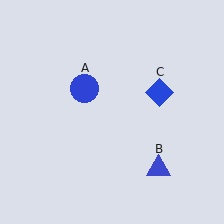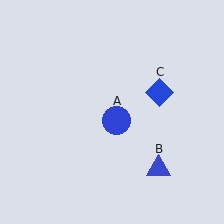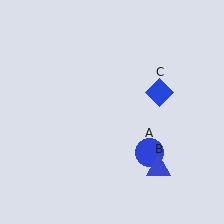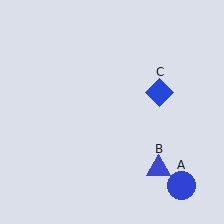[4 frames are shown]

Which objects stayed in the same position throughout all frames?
Blue triangle (object B) and blue diamond (object C) remained stationary.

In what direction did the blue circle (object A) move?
The blue circle (object A) moved down and to the right.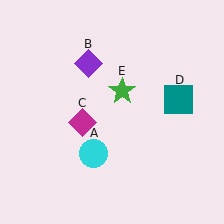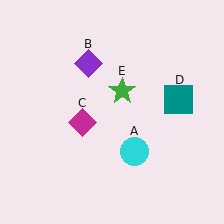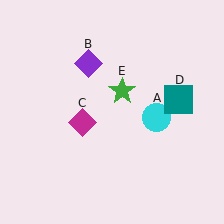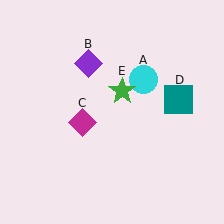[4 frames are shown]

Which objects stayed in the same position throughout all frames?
Purple diamond (object B) and magenta diamond (object C) and teal square (object D) and green star (object E) remained stationary.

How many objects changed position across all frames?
1 object changed position: cyan circle (object A).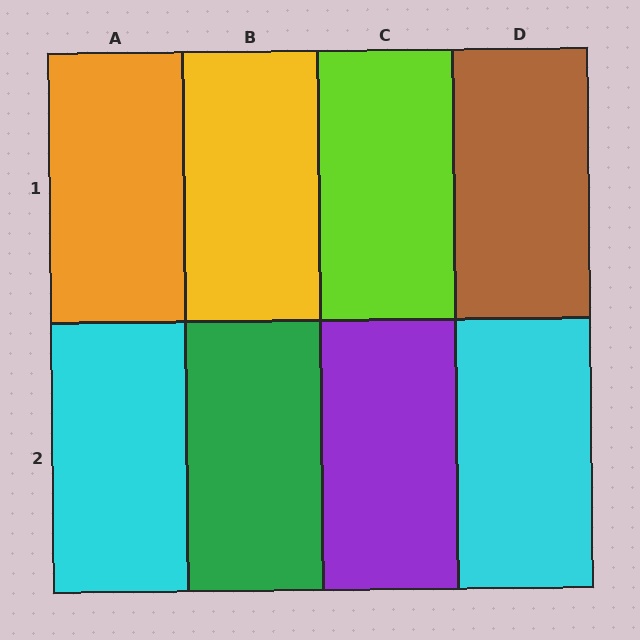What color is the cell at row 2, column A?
Cyan.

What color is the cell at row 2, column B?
Green.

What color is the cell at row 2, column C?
Purple.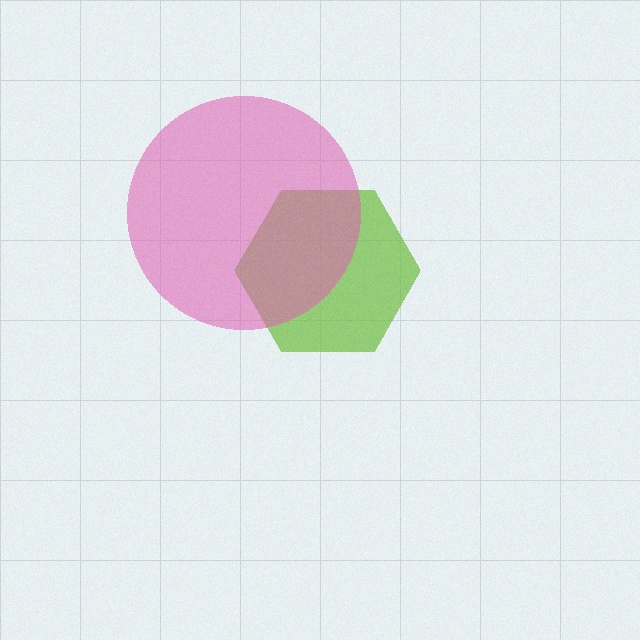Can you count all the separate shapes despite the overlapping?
Yes, there are 2 separate shapes.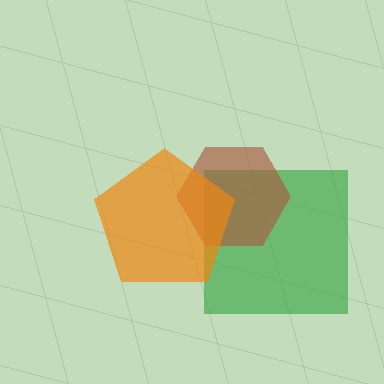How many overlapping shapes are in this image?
There are 3 overlapping shapes in the image.